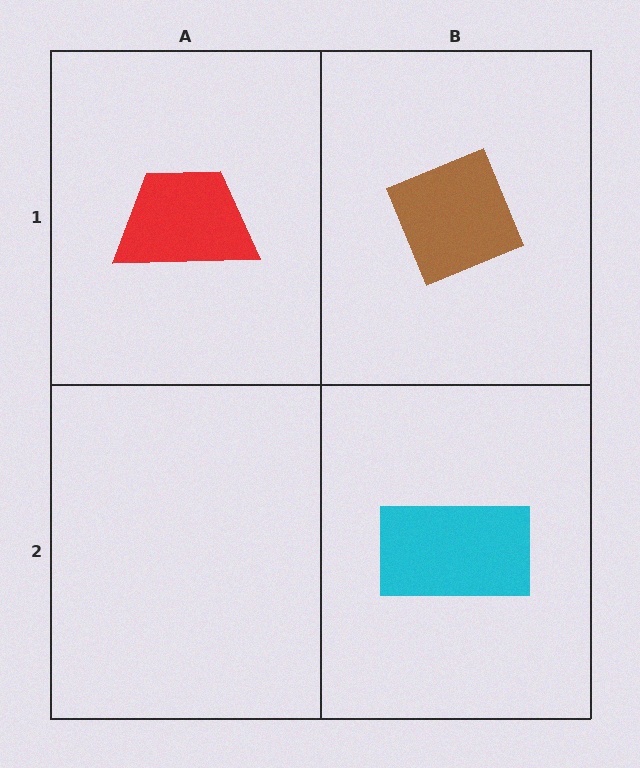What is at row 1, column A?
A red trapezoid.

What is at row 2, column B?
A cyan rectangle.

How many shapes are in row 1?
2 shapes.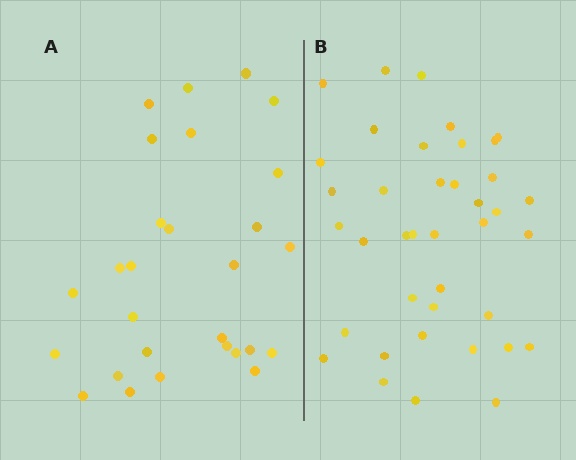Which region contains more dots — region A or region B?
Region B (the right region) has more dots.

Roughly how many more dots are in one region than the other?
Region B has roughly 12 or so more dots than region A.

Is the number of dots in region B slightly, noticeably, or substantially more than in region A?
Region B has noticeably more, but not dramatically so. The ratio is roughly 1.4 to 1.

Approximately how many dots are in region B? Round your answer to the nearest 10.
About 40 dots. (The exact count is 39, which rounds to 40.)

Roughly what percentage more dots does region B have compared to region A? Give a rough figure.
About 40% more.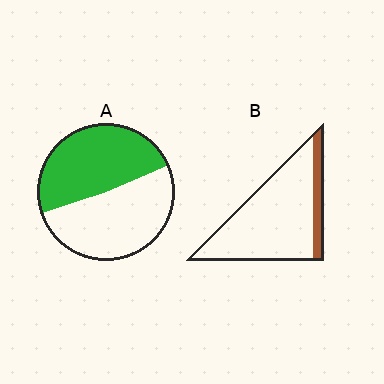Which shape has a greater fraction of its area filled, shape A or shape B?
Shape A.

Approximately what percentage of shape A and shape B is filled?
A is approximately 50% and B is approximately 15%.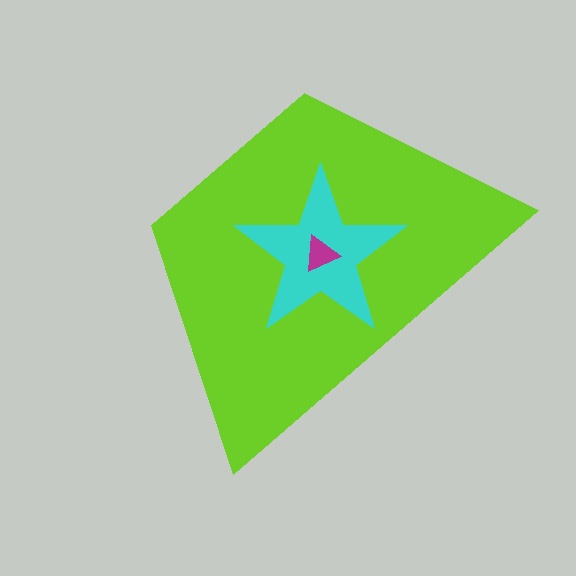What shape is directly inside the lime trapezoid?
The cyan star.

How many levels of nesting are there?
3.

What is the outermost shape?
The lime trapezoid.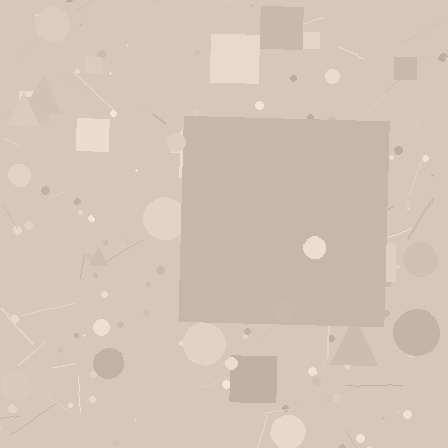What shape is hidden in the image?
A square is hidden in the image.